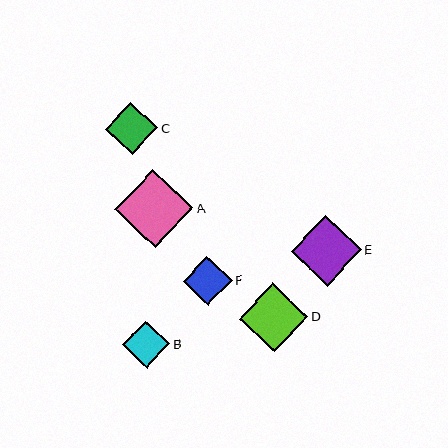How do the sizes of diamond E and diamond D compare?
Diamond E and diamond D are approximately the same size.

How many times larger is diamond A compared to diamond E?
Diamond A is approximately 1.1 times the size of diamond E.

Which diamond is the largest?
Diamond A is the largest with a size of approximately 79 pixels.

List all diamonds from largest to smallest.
From largest to smallest: A, E, D, C, F, B.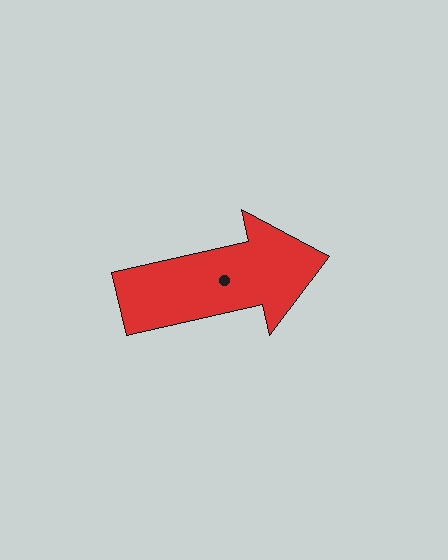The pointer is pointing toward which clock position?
Roughly 3 o'clock.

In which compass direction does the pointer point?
East.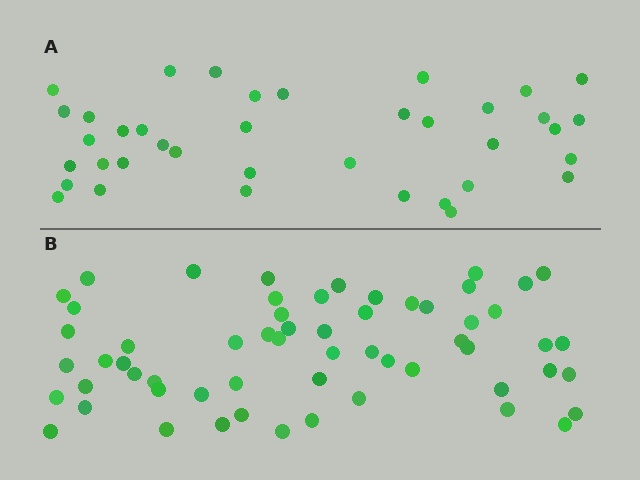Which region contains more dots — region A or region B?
Region B (the bottom region) has more dots.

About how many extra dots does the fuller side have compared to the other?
Region B has approximately 20 more dots than region A.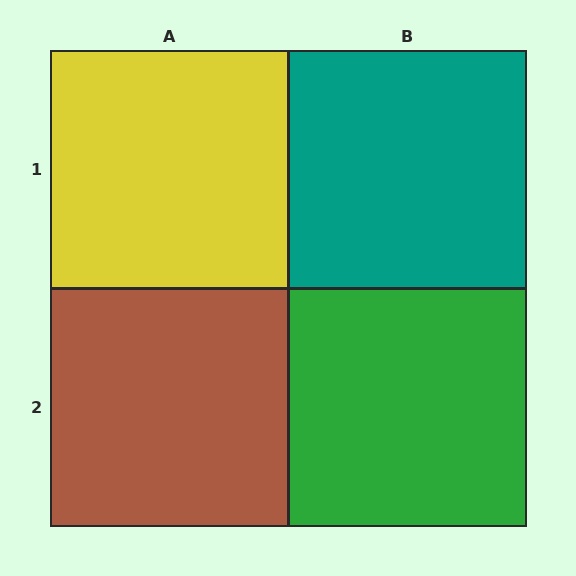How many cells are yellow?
1 cell is yellow.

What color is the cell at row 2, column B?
Green.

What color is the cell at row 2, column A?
Brown.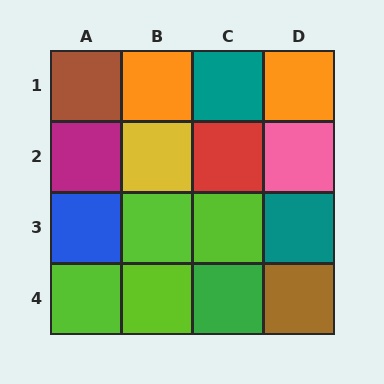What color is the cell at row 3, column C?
Lime.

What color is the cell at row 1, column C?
Teal.